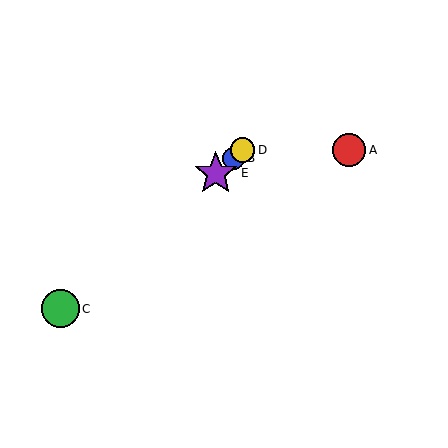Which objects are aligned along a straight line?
Objects B, C, D, E are aligned along a straight line.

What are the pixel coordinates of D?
Object D is at (242, 150).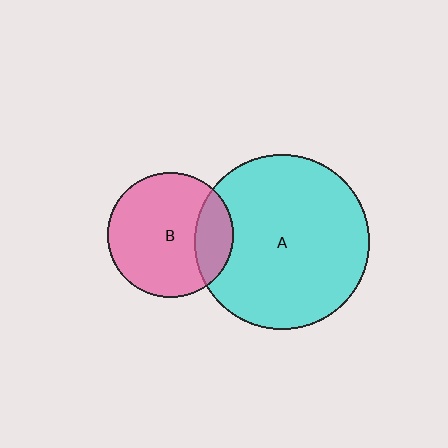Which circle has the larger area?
Circle A (cyan).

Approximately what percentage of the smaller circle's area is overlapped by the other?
Approximately 20%.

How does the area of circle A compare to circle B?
Approximately 1.9 times.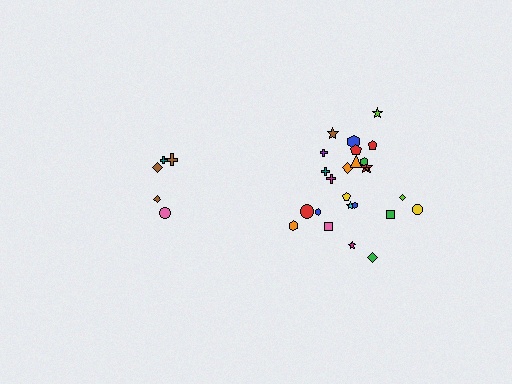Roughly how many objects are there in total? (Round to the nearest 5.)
Roughly 30 objects in total.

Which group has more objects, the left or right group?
The right group.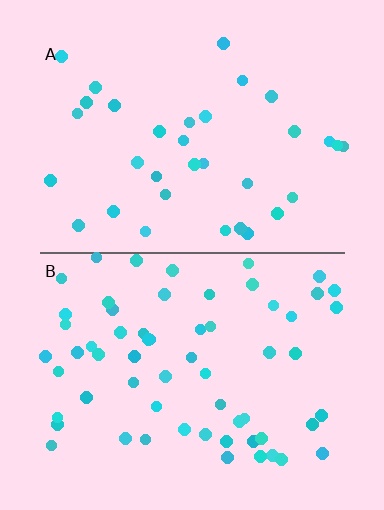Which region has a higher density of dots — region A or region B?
B (the bottom).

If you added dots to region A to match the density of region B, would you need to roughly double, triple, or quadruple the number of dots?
Approximately double.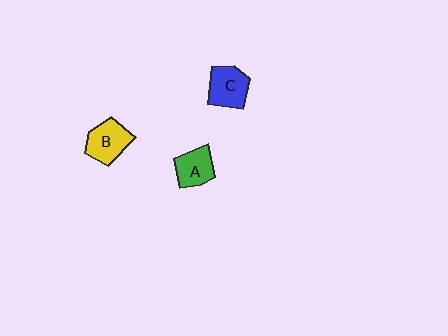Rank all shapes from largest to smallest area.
From largest to smallest: C (blue), B (yellow), A (green).